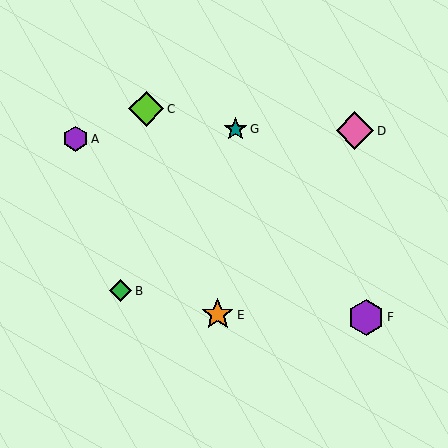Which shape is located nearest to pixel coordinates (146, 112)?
The lime diamond (labeled C) at (146, 109) is nearest to that location.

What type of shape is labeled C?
Shape C is a lime diamond.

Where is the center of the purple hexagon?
The center of the purple hexagon is at (366, 317).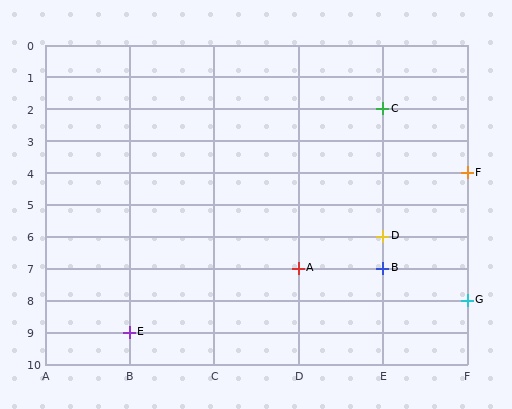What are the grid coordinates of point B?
Point B is at grid coordinates (E, 7).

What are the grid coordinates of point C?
Point C is at grid coordinates (E, 2).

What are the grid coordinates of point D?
Point D is at grid coordinates (E, 6).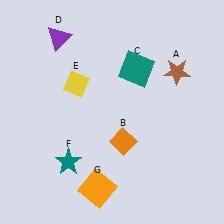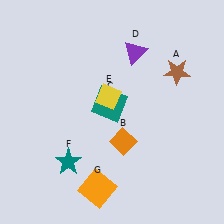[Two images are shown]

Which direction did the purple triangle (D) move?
The purple triangle (D) moved right.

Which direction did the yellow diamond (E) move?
The yellow diamond (E) moved right.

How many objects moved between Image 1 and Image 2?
3 objects moved between the two images.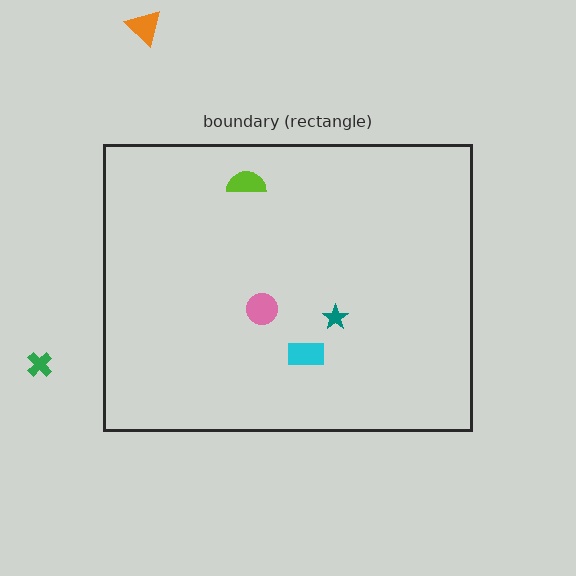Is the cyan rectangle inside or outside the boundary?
Inside.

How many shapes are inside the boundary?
4 inside, 2 outside.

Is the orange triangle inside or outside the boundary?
Outside.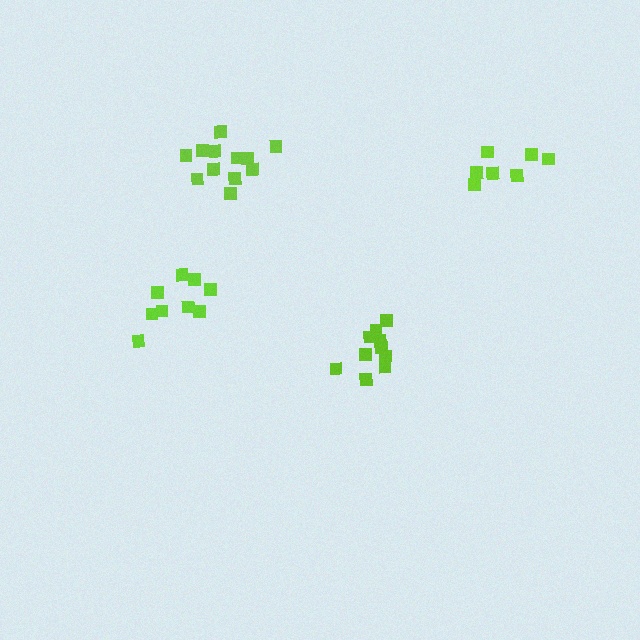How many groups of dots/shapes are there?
There are 4 groups.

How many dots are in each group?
Group 1: 12 dots, Group 2: 9 dots, Group 3: 10 dots, Group 4: 7 dots (38 total).